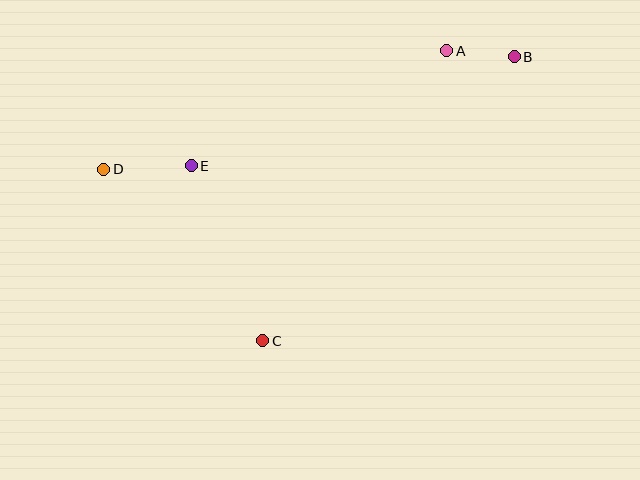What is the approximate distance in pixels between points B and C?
The distance between B and C is approximately 379 pixels.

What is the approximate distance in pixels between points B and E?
The distance between B and E is approximately 341 pixels.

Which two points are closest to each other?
Points A and B are closest to each other.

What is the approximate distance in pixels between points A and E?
The distance between A and E is approximately 280 pixels.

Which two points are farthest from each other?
Points B and D are farthest from each other.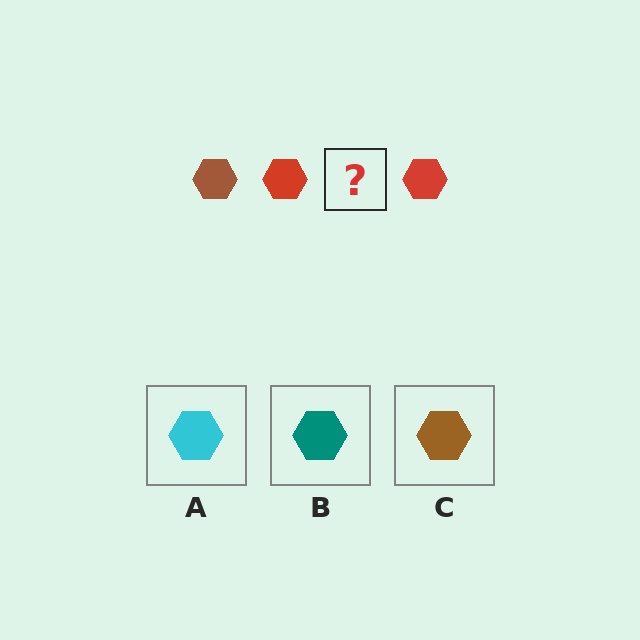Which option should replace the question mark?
Option C.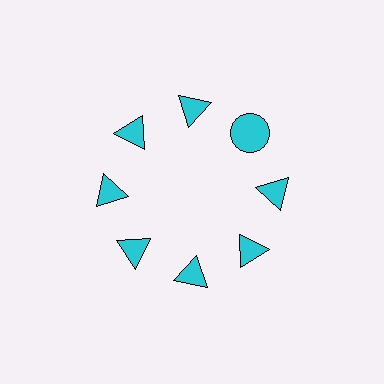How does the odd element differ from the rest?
It has a different shape: circle instead of triangle.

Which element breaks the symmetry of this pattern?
The cyan circle at roughly the 2 o'clock position breaks the symmetry. All other shapes are cyan triangles.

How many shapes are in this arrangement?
There are 8 shapes arranged in a ring pattern.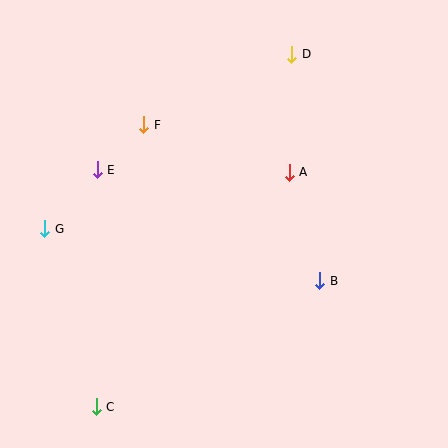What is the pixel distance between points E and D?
The distance between E and D is 226 pixels.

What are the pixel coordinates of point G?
Point G is at (45, 229).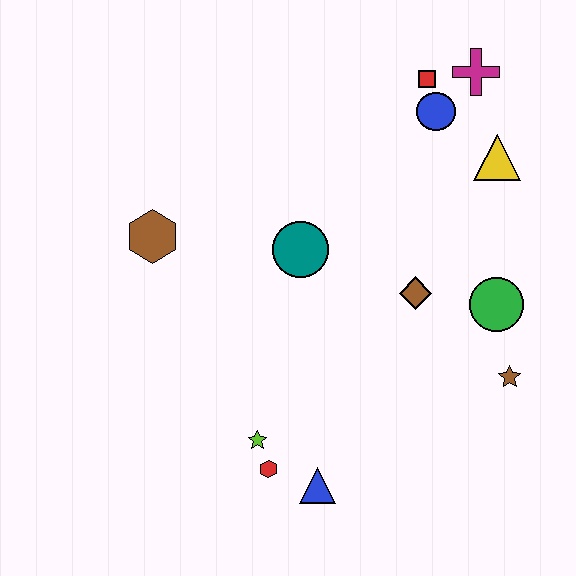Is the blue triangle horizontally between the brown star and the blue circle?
No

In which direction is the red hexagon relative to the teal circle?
The red hexagon is below the teal circle.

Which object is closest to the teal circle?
The brown diamond is closest to the teal circle.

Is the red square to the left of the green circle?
Yes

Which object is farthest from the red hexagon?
The magenta cross is farthest from the red hexagon.